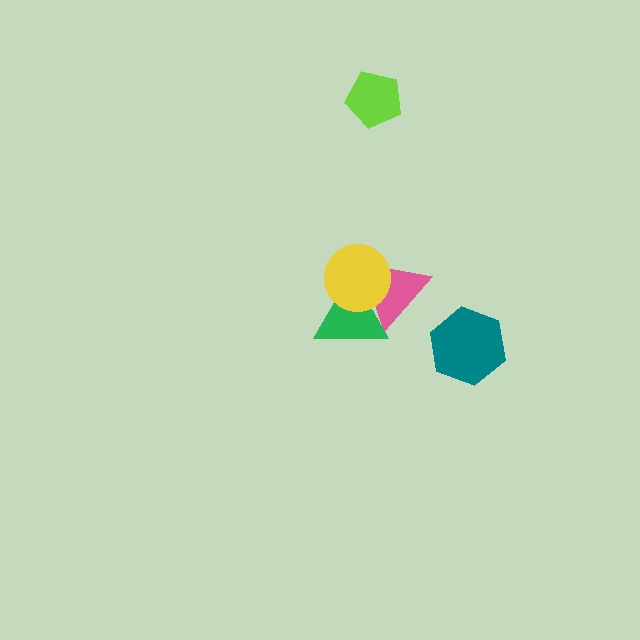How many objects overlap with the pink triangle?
2 objects overlap with the pink triangle.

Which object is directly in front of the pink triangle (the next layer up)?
The green triangle is directly in front of the pink triangle.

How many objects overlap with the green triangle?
2 objects overlap with the green triangle.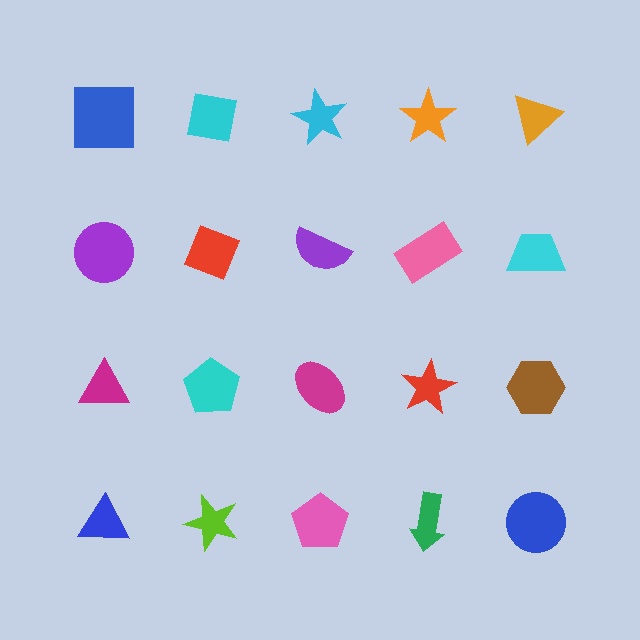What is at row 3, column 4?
A red star.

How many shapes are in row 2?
5 shapes.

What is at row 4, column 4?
A green arrow.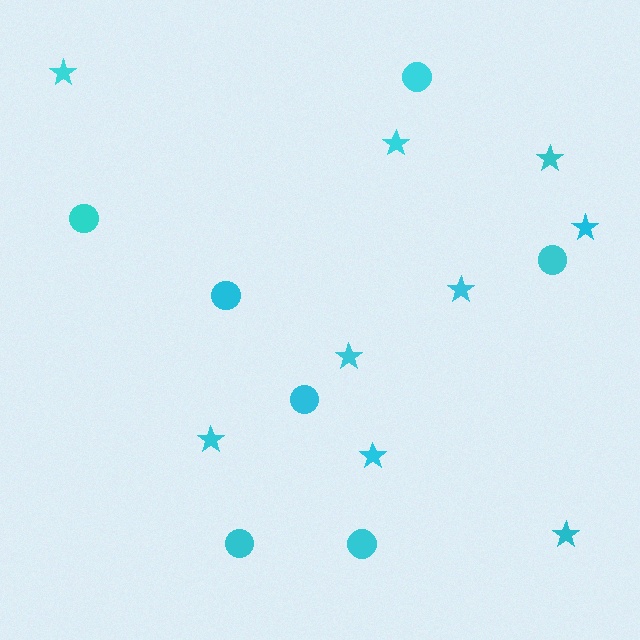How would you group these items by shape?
There are 2 groups: one group of stars (9) and one group of circles (7).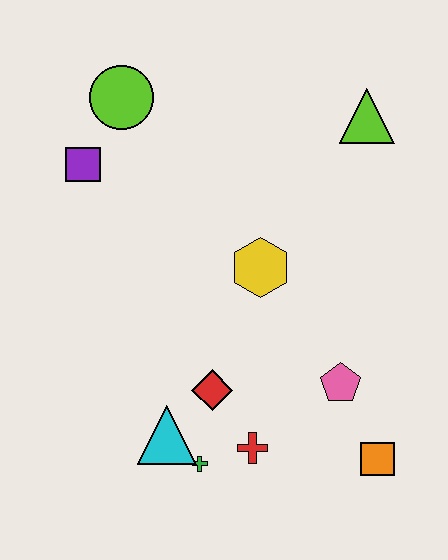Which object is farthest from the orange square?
The lime circle is farthest from the orange square.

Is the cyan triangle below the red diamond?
Yes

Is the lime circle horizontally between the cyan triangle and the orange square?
No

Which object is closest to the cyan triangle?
The green cross is closest to the cyan triangle.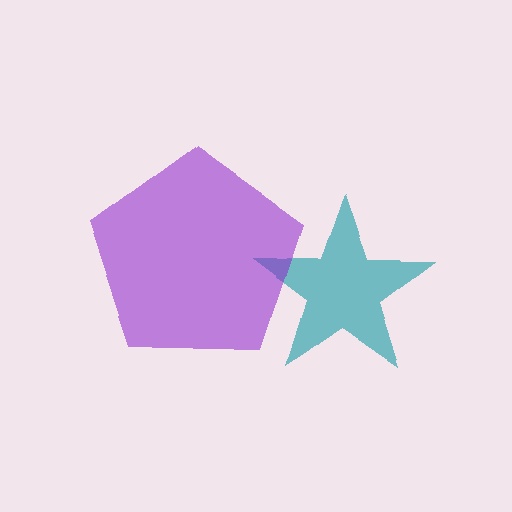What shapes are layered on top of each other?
The layered shapes are: a teal star, a purple pentagon.